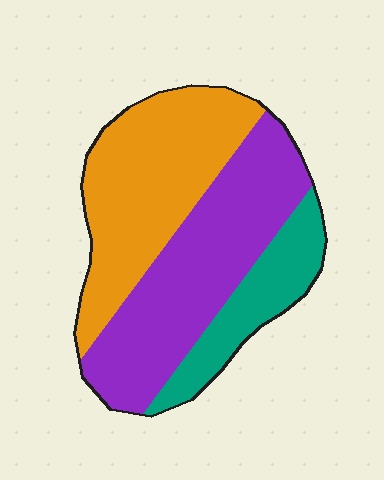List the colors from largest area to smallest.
From largest to smallest: purple, orange, teal.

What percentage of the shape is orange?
Orange covers 39% of the shape.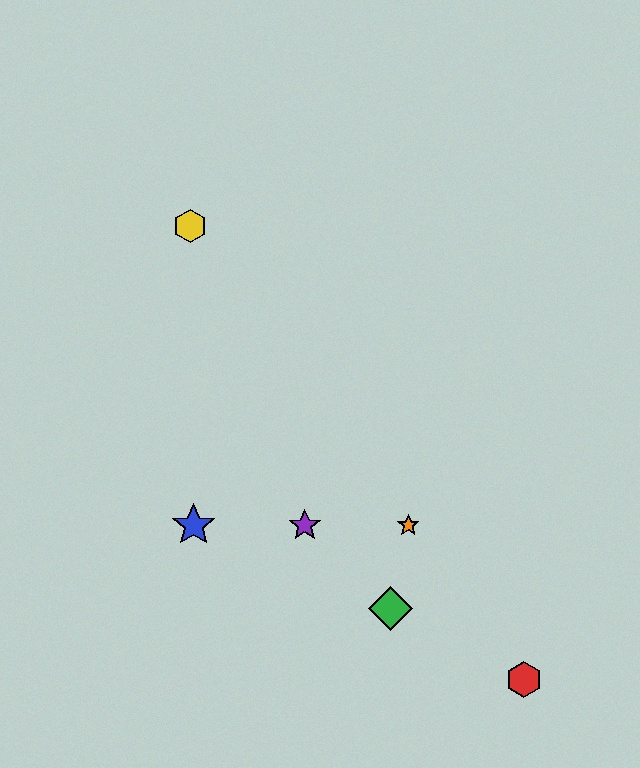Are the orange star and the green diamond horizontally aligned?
No, the orange star is at y≈525 and the green diamond is at y≈609.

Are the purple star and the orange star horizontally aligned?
Yes, both are at y≈525.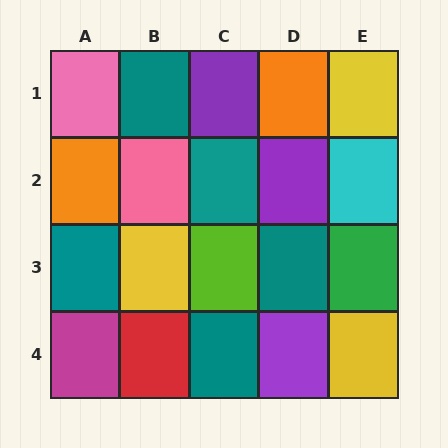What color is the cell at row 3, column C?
Lime.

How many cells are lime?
1 cell is lime.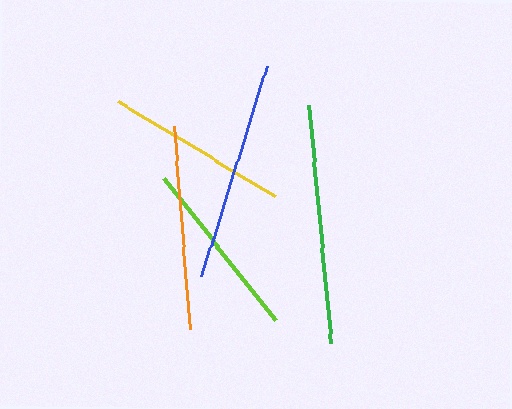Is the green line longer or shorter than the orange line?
The green line is longer than the orange line.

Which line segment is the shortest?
The lime line is the shortest at approximately 181 pixels.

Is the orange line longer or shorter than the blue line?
The blue line is longer than the orange line.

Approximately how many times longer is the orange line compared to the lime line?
The orange line is approximately 1.1 times the length of the lime line.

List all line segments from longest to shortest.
From longest to shortest: green, blue, orange, yellow, lime.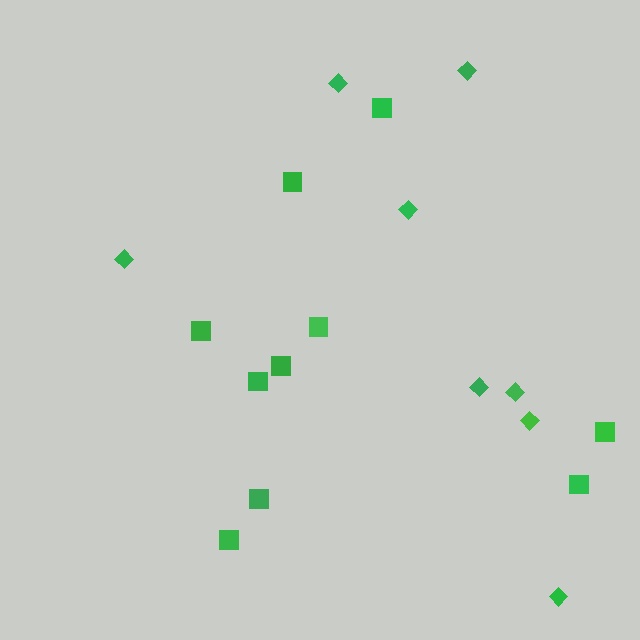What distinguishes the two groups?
There are 2 groups: one group of squares (10) and one group of diamonds (8).